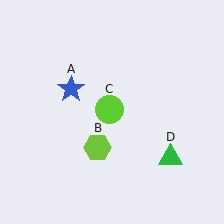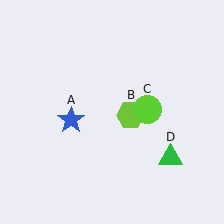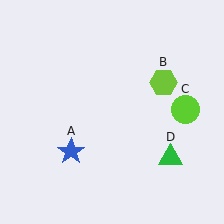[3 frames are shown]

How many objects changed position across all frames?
3 objects changed position: blue star (object A), lime hexagon (object B), lime circle (object C).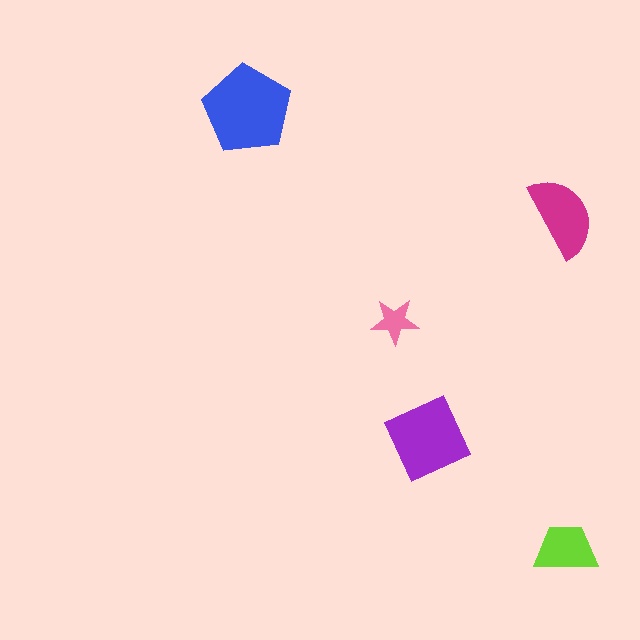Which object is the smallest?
The pink star.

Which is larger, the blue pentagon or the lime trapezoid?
The blue pentagon.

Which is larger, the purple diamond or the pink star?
The purple diamond.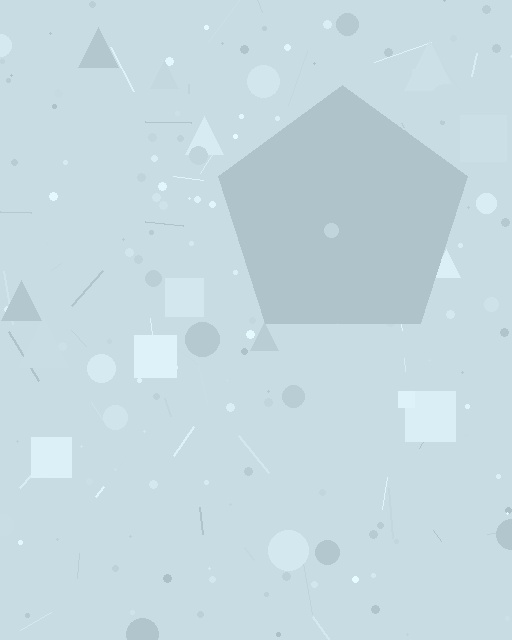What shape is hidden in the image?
A pentagon is hidden in the image.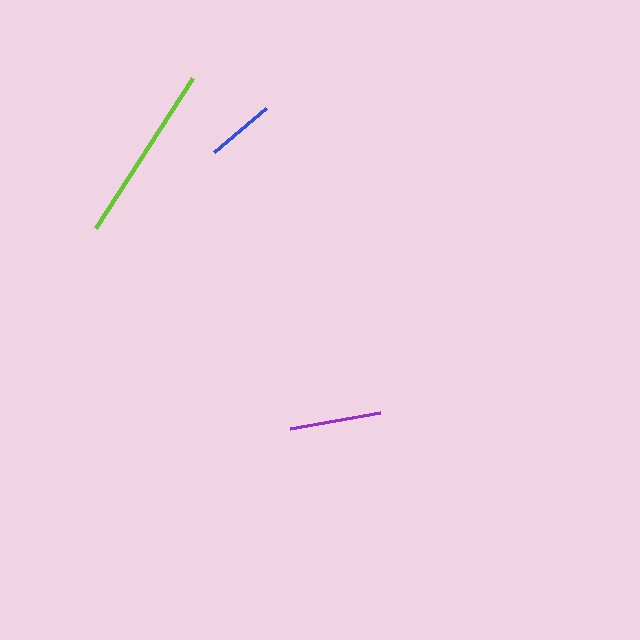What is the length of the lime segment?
The lime segment is approximately 178 pixels long.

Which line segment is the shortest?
The blue line is the shortest at approximately 68 pixels.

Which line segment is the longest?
The lime line is the longest at approximately 178 pixels.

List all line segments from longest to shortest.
From longest to shortest: lime, purple, blue.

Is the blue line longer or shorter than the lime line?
The lime line is longer than the blue line.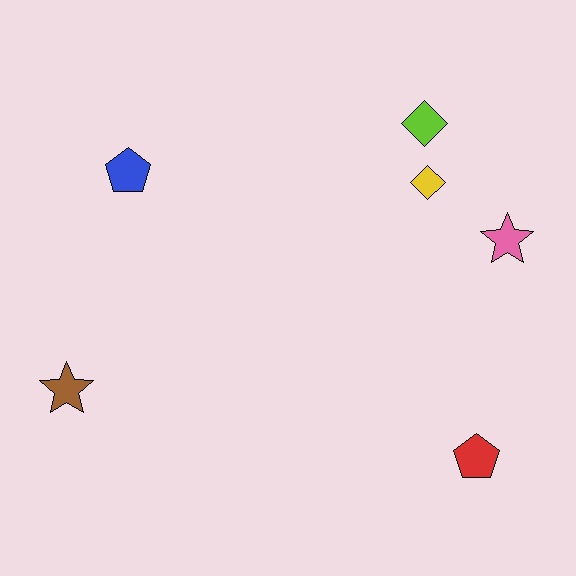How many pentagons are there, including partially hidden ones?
There are 2 pentagons.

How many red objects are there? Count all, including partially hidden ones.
There is 1 red object.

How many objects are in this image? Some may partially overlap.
There are 6 objects.